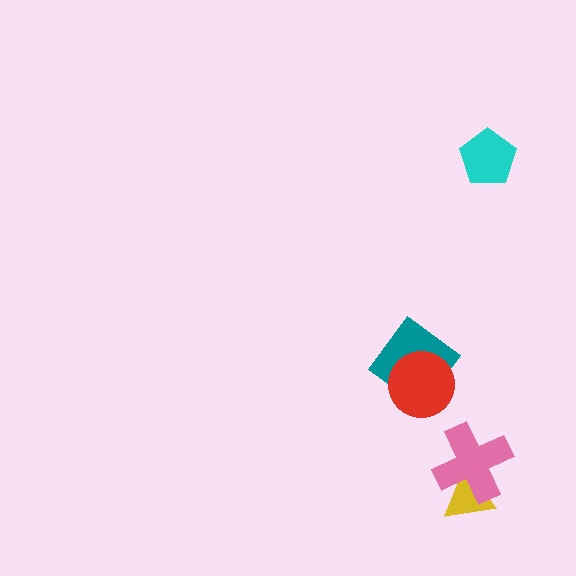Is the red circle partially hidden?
No, no other shape covers it.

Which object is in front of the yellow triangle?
The pink cross is in front of the yellow triangle.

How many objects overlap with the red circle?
1 object overlaps with the red circle.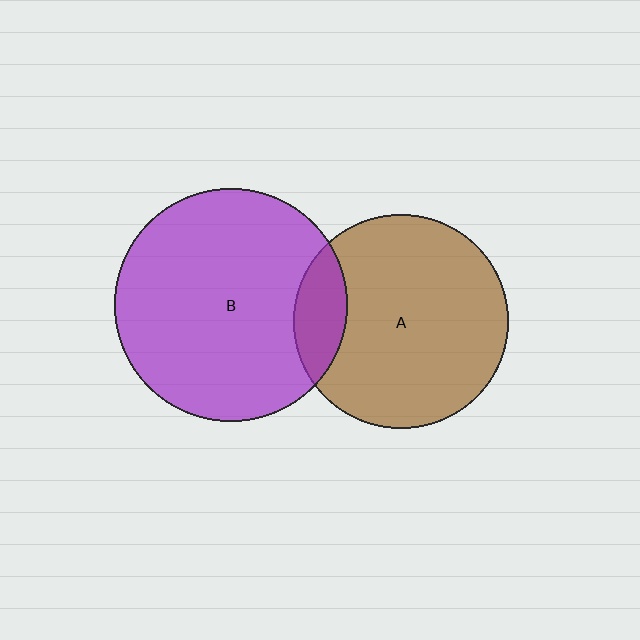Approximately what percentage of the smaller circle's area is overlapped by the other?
Approximately 15%.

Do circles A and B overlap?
Yes.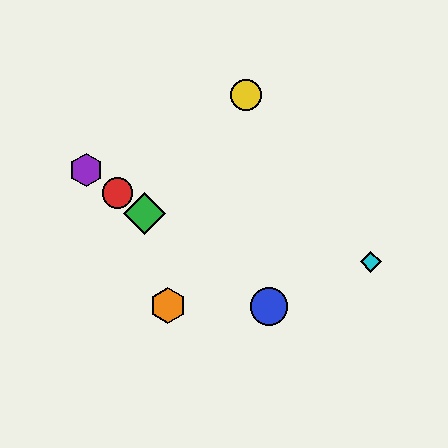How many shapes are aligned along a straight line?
4 shapes (the red circle, the blue circle, the green diamond, the purple hexagon) are aligned along a straight line.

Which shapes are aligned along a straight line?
The red circle, the blue circle, the green diamond, the purple hexagon are aligned along a straight line.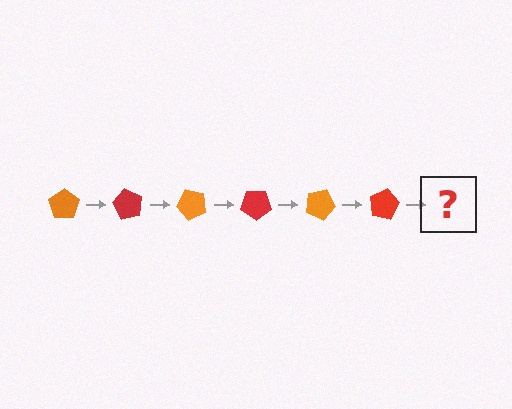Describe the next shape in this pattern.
It should be an orange pentagon, rotated 360 degrees from the start.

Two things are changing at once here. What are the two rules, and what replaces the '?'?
The two rules are that it rotates 60 degrees each step and the color cycles through orange and red. The '?' should be an orange pentagon, rotated 360 degrees from the start.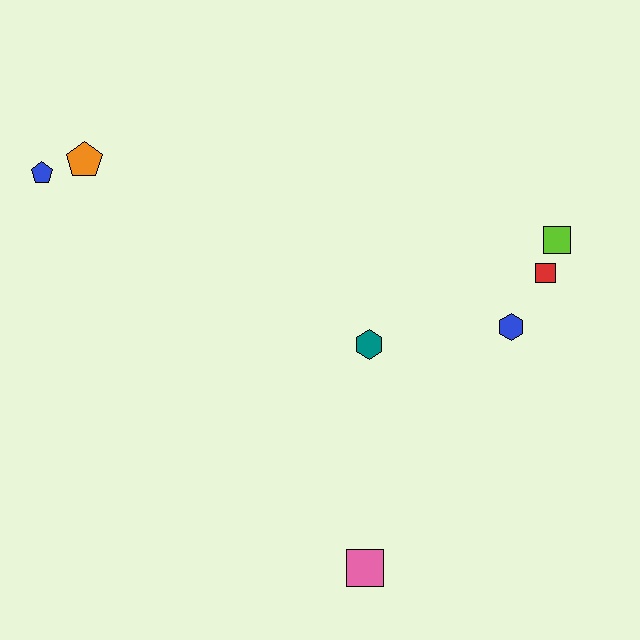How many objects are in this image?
There are 7 objects.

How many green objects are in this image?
There are no green objects.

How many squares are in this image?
There are 3 squares.